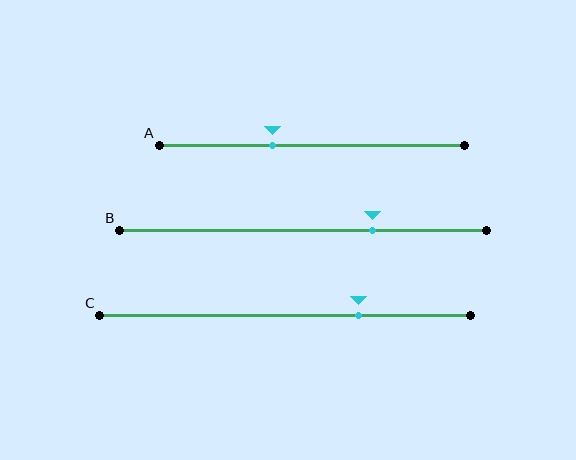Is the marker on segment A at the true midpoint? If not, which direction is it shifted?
No, the marker on segment A is shifted to the left by about 13% of the segment length.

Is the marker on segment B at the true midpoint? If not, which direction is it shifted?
No, the marker on segment B is shifted to the right by about 19% of the segment length.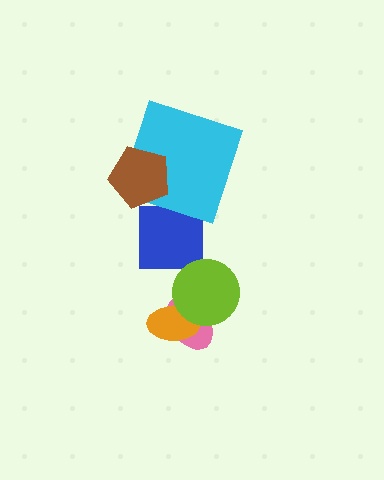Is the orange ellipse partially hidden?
Yes, it is partially covered by another shape.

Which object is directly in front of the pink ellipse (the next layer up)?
The orange ellipse is directly in front of the pink ellipse.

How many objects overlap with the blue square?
0 objects overlap with the blue square.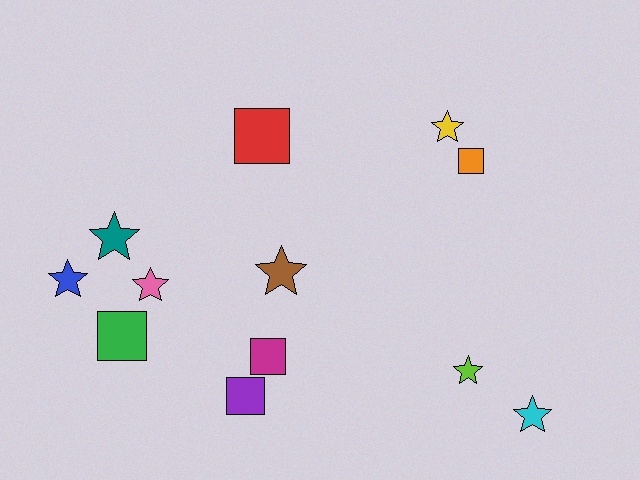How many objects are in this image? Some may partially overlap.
There are 12 objects.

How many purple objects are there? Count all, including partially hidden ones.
There is 1 purple object.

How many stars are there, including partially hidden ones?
There are 7 stars.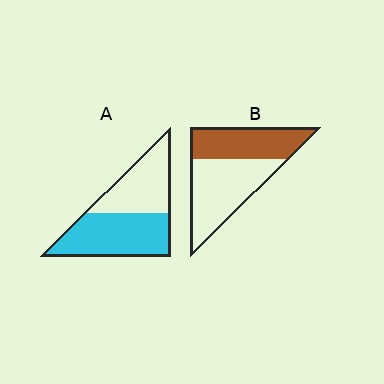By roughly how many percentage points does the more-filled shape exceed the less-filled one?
By roughly 15 percentage points (A over B).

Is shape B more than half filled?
No.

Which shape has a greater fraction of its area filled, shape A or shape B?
Shape A.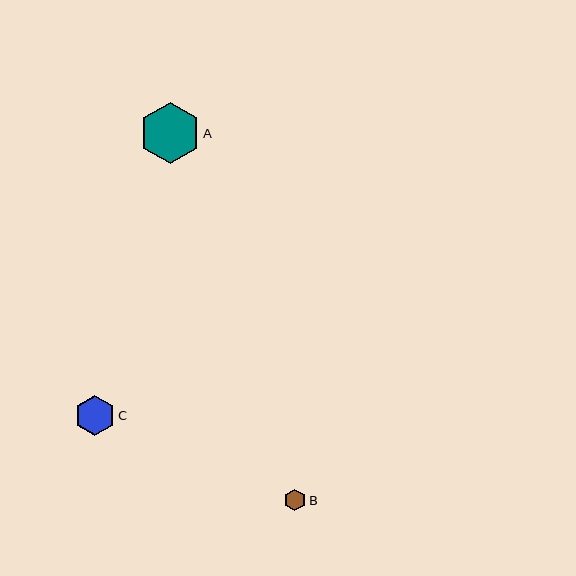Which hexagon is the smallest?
Hexagon B is the smallest with a size of approximately 22 pixels.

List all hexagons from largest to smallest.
From largest to smallest: A, C, B.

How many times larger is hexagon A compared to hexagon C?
Hexagon A is approximately 1.5 times the size of hexagon C.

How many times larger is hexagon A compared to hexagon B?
Hexagon A is approximately 2.8 times the size of hexagon B.